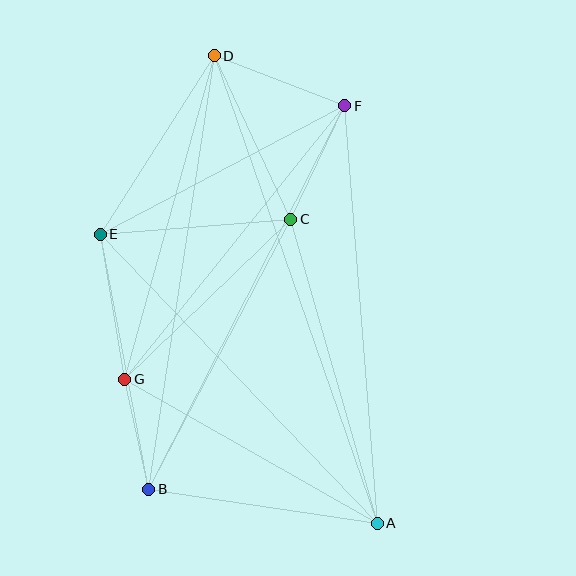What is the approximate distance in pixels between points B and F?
The distance between B and F is approximately 431 pixels.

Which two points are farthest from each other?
Points A and D are farthest from each other.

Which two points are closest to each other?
Points B and G are closest to each other.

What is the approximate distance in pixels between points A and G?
The distance between A and G is approximately 290 pixels.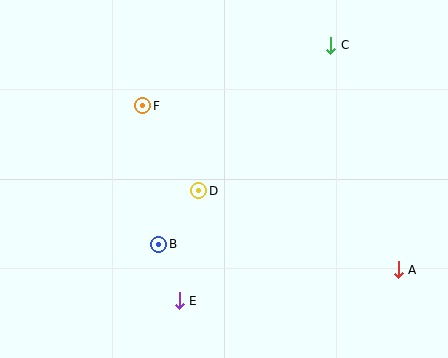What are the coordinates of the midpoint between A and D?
The midpoint between A and D is at (299, 230).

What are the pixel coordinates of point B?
Point B is at (159, 244).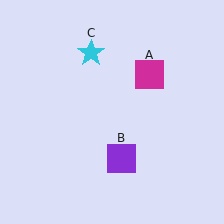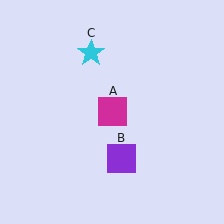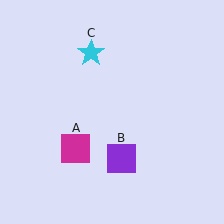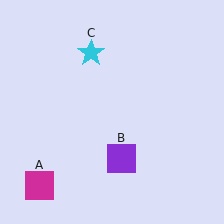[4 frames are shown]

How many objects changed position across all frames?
1 object changed position: magenta square (object A).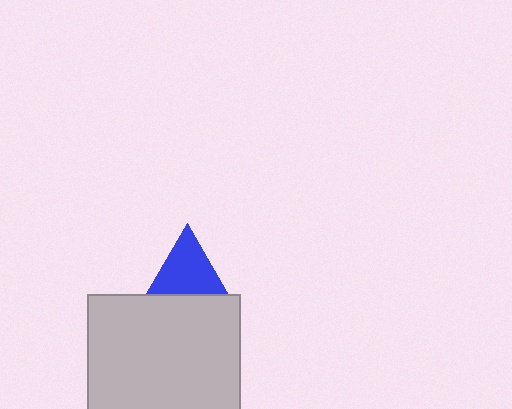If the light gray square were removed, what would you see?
You would see the complete blue triangle.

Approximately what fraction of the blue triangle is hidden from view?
Roughly 39% of the blue triangle is hidden behind the light gray square.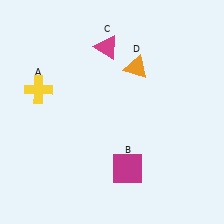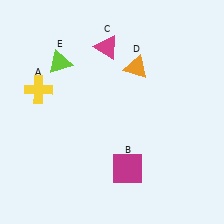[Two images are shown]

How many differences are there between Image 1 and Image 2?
There is 1 difference between the two images.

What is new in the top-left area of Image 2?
A lime triangle (E) was added in the top-left area of Image 2.